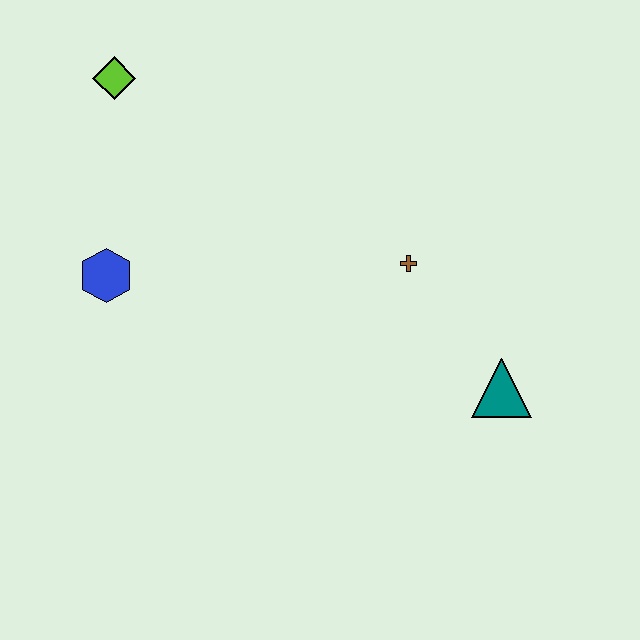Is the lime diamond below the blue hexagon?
No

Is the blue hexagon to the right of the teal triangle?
No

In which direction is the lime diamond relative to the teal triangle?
The lime diamond is to the left of the teal triangle.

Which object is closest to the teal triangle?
The brown cross is closest to the teal triangle.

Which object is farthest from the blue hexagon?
The teal triangle is farthest from the blue hexagon.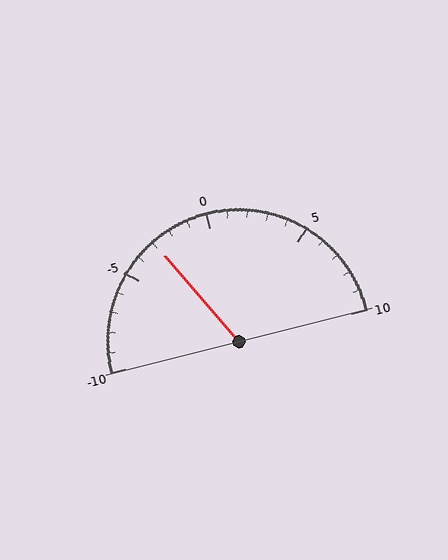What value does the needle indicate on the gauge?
The needle indicates approximately -3.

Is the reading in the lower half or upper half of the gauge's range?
The reading is in the lower half of the range (-10 to 10).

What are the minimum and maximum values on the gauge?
The gauge ranges from -10 to 10.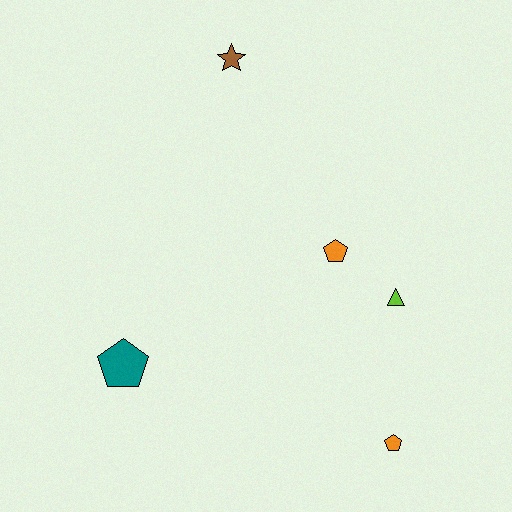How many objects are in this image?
There are 5 objects.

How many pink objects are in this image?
There are no pink objects.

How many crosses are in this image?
There are no crosses.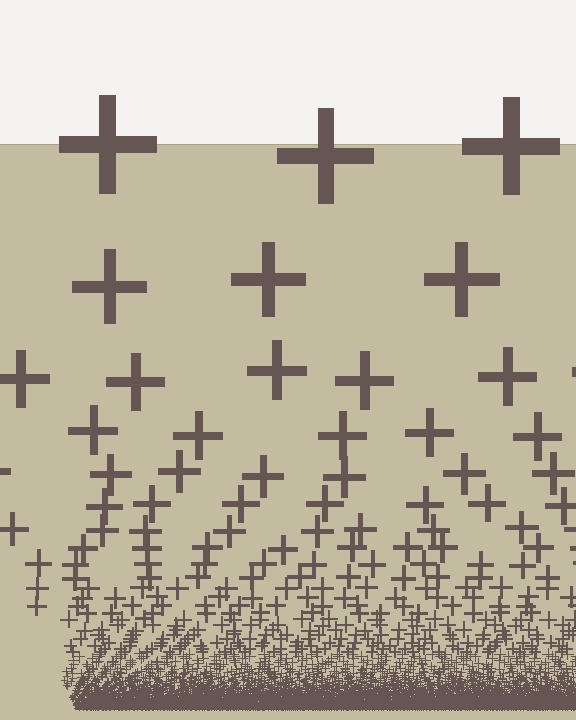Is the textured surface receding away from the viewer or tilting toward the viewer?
The surface appears to tilt toward the viewer. Texture elements get larger and sparser toward the top.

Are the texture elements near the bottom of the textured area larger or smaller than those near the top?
Smaller. The gradient is inverted — elements near the bottom are smaller and denser.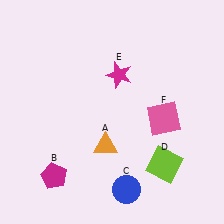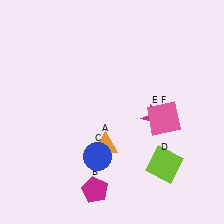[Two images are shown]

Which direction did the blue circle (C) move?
The blue circle (C) moved up.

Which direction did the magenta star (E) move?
The magenta star (E) moved down.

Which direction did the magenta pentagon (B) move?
The magenta pentagon (B) moved right.